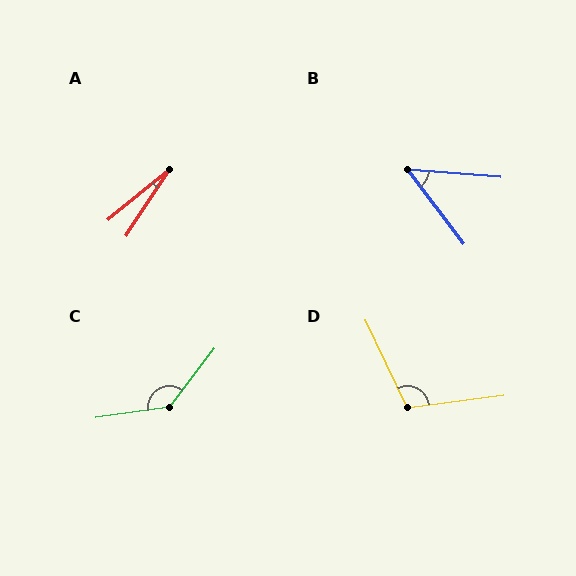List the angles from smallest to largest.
A (18°), B (48°), D (108°), C (135°).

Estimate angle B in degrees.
Approximately 48 degrees.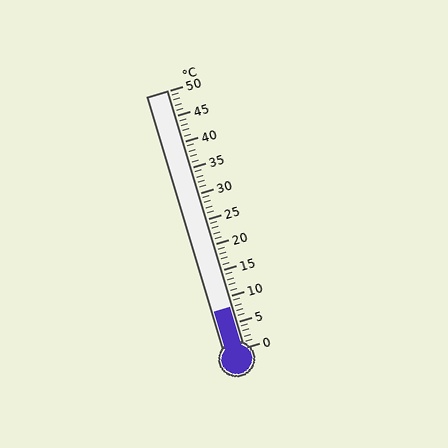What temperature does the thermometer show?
The thermometer shows approximately 8°C.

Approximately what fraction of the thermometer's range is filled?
The thermometer is filled to approximately 15% of its range.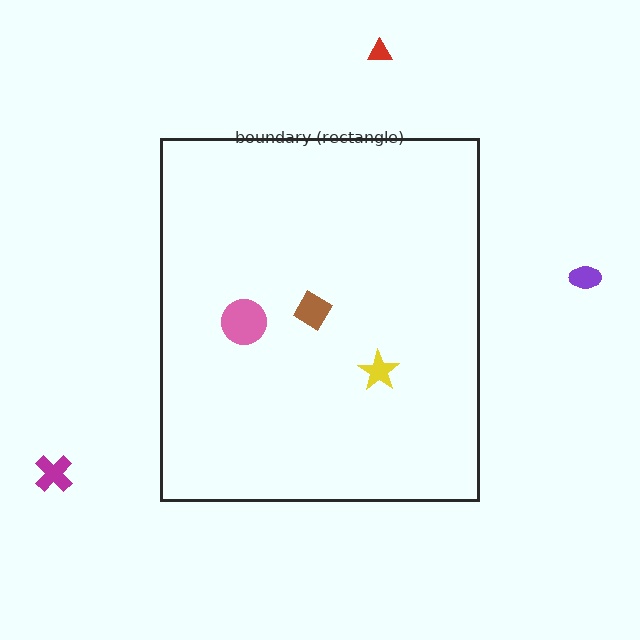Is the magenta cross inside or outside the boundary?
Outside.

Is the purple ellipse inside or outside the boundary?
Outside.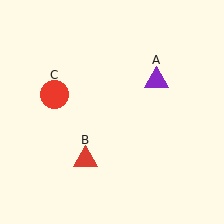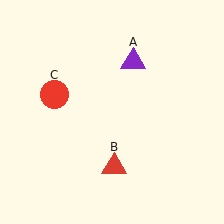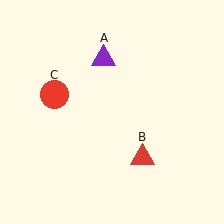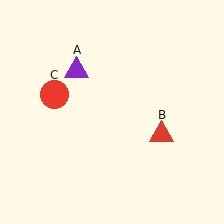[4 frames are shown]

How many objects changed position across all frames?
2 objects changed position: purple triangle (object A), red triangle (object B).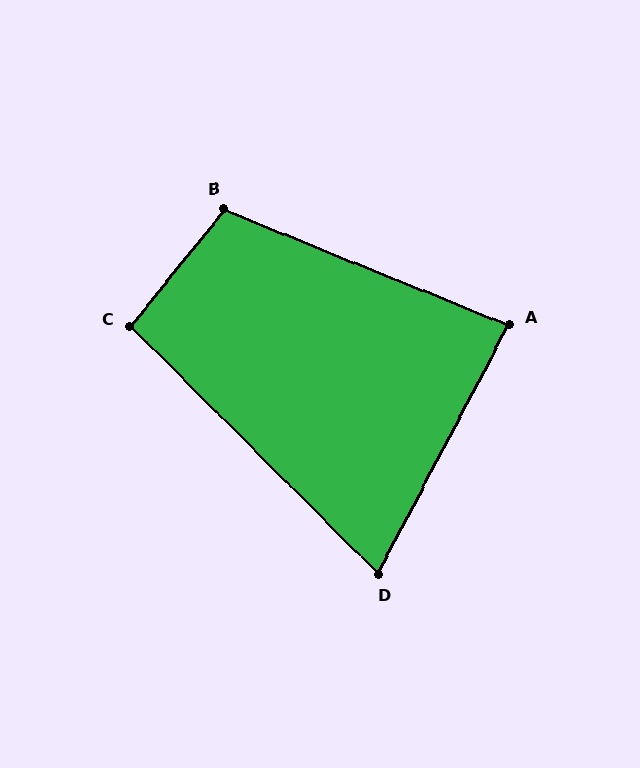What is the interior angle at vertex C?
Approximately 96 degrees (obtuse).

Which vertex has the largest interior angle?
B, at approximately 107 degrees.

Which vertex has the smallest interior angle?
D, at approximately 73 degrees.